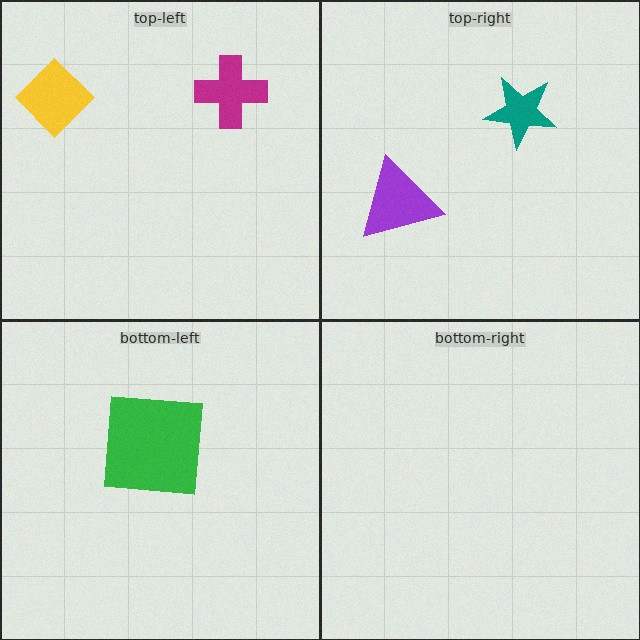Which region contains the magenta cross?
The top-left region.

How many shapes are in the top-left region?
2.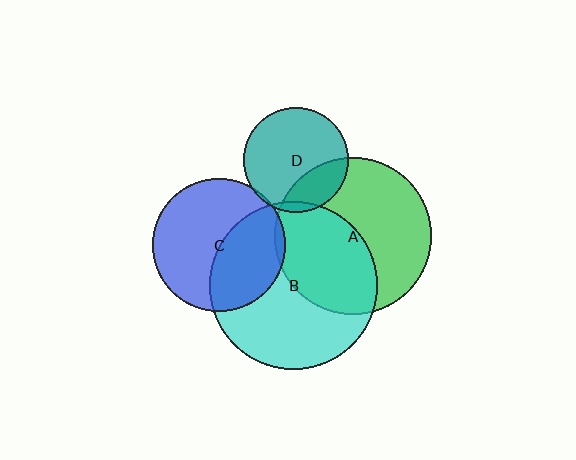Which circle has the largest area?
Circle B (cyan).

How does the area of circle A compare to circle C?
Approximately 1.4 times.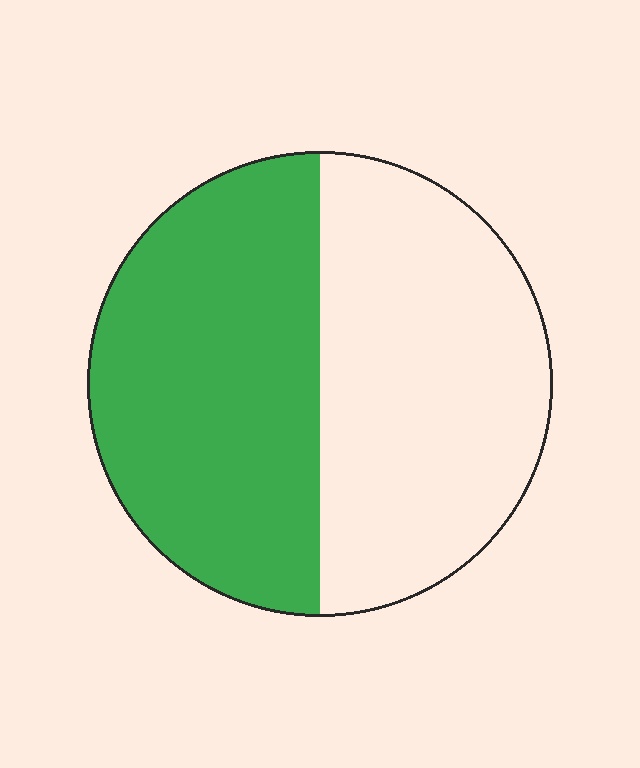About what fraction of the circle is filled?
About one half (1/2).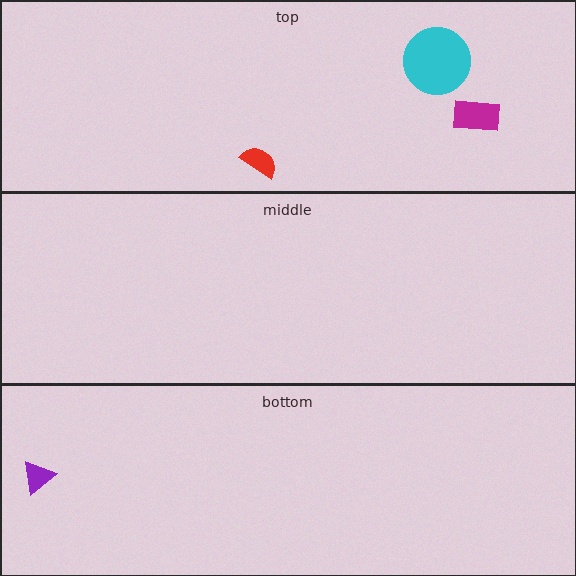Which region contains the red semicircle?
The top region.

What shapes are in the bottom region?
The purple triangle.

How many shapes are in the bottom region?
1.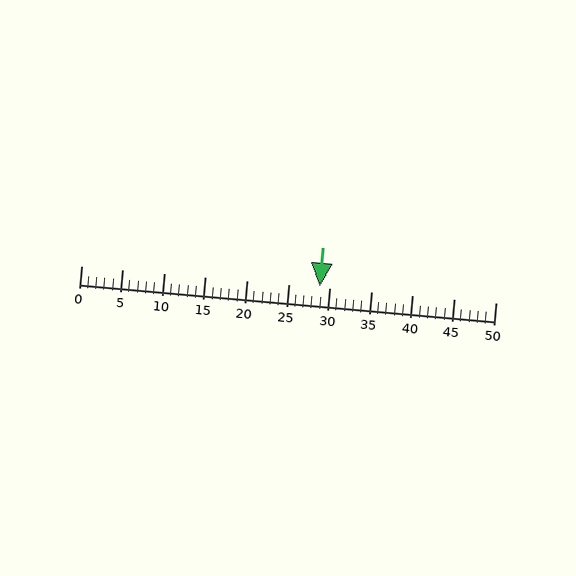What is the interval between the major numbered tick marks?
The major tick marks are spaced 5 units apart.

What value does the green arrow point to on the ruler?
The green arrow points to approximately 29.